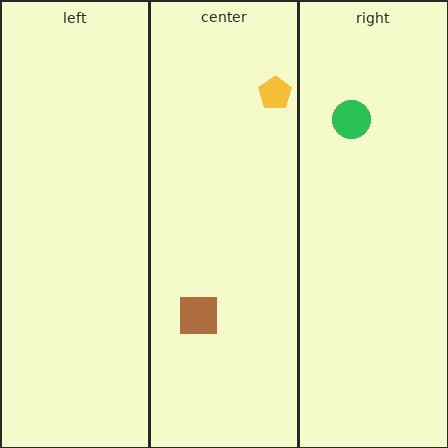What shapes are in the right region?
The green circle.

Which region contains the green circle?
The right region.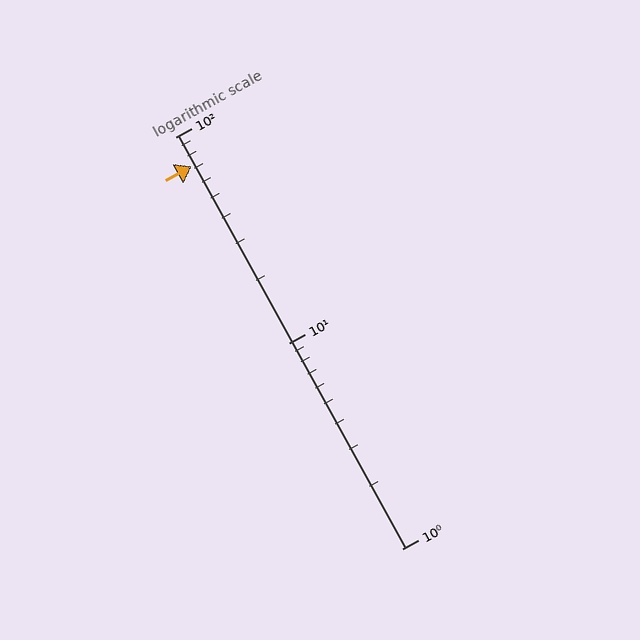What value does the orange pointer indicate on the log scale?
The pointer indicates approximately 72.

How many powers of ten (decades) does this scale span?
The scale spans 2 decades, from 1 to 100.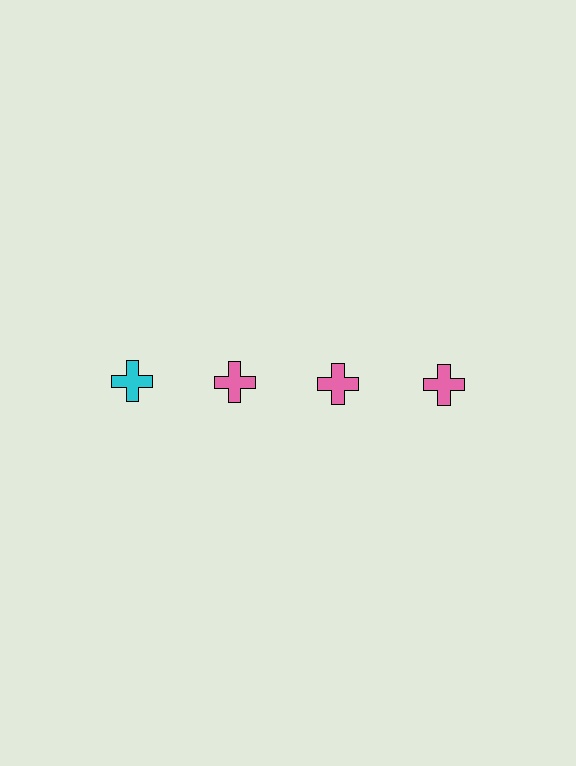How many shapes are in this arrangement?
There are 4 shapes arranged in a grid pattern.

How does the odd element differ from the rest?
It has a different color: cyan instead of pink.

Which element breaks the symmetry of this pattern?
The cyan cross in the top row, leftmost column breaks the symmetry. All other shapes are pink crosses.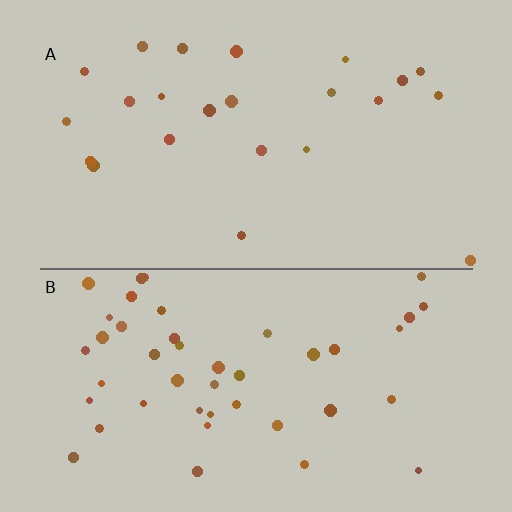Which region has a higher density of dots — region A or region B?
B (the bottom).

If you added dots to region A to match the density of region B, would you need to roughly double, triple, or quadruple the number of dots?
Approximately double.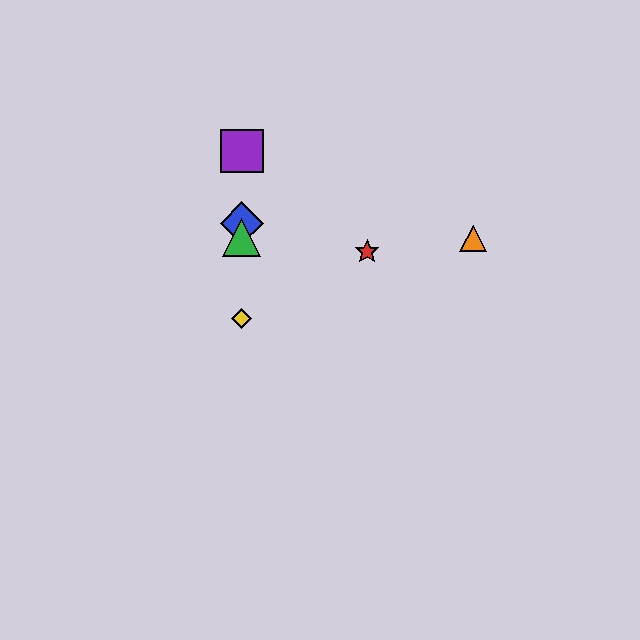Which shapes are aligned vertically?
The blue diamond, the green triangle, the yellow diamond, the purple square are aligned vertically.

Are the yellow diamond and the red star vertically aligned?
No, the yellow diamond is at x≈242 and the red star is at x≈367.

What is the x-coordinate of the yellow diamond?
The yellow diamond is at x≈242.